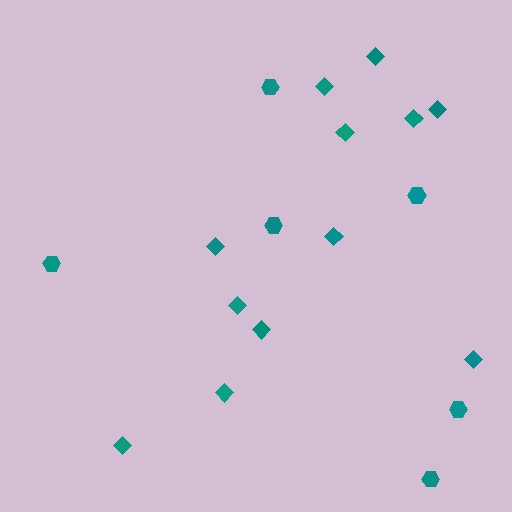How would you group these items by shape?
There are 2 groups: one group of diamonds (12) and one group of hexagons (6).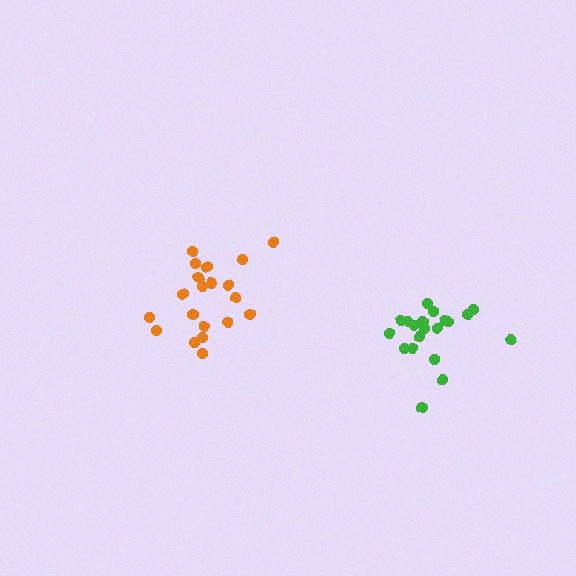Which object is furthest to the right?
The green cluster is rightmost.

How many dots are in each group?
Group 1: 20 dots, Group 2: 20 dots (40 total).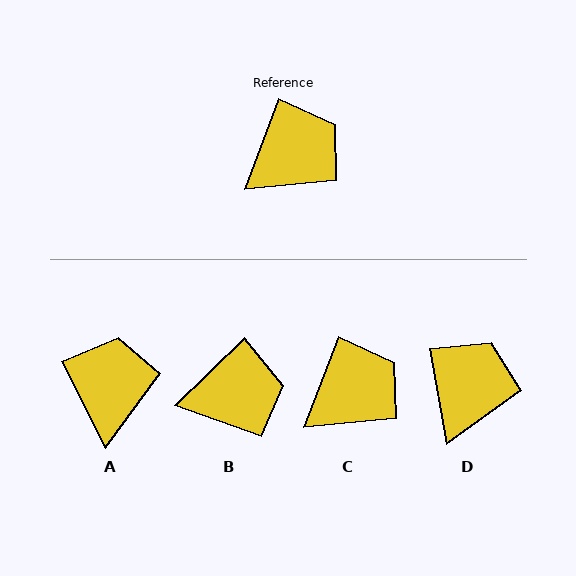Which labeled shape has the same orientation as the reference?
C.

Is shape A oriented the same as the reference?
No, it is off by about 48 degrees.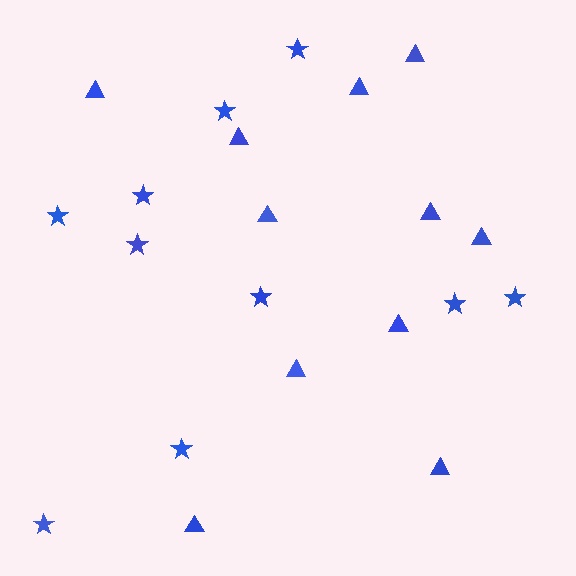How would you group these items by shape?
There are 2 groups: one group of stars (10) and one group of triangles (11).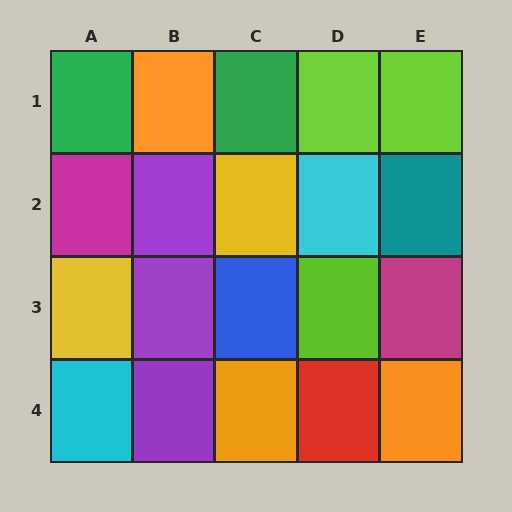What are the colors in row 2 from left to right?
Magenta, purple, yellow, cyan, teal.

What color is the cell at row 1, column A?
Green.